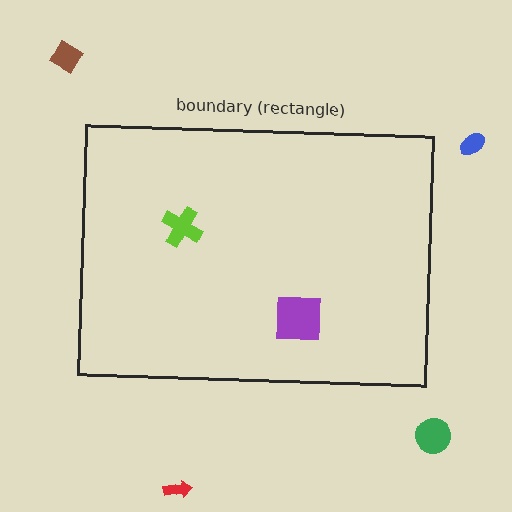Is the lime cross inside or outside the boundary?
Inside.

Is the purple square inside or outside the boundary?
Inside.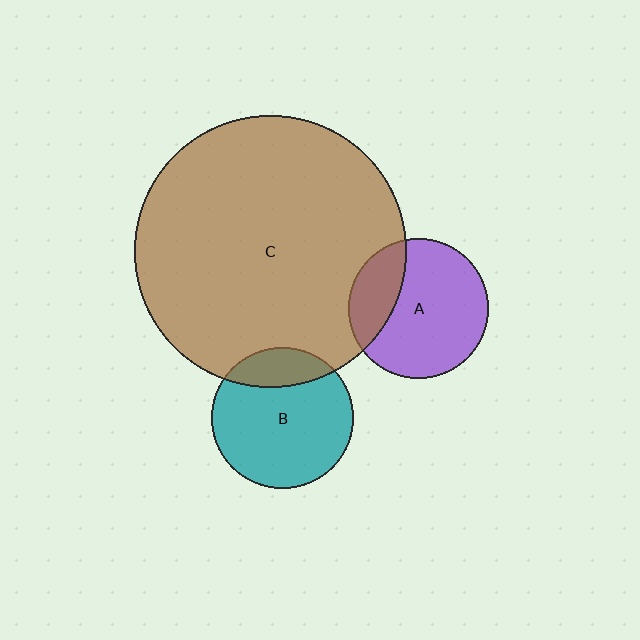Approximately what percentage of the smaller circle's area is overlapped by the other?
Approximately 20%.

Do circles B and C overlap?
Yes.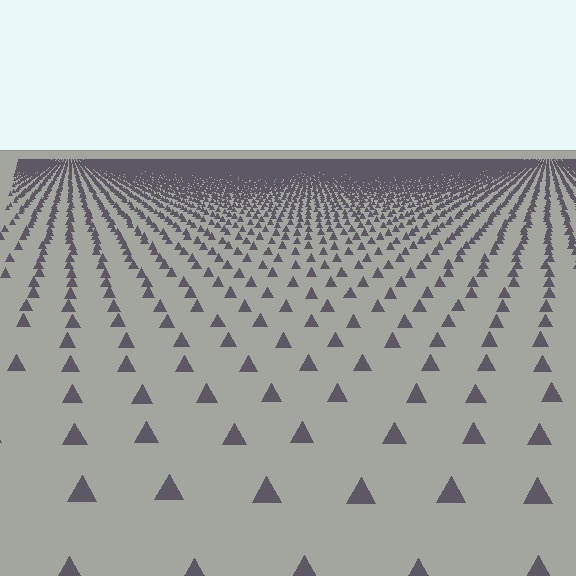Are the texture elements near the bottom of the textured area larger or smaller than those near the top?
Larger. Near the bottom, elements are closer to the viewer and appear at a bigger on-screen size.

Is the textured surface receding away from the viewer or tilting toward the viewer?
The surface is receding away from the viewer. Texture elements get smaller and denser toward the top.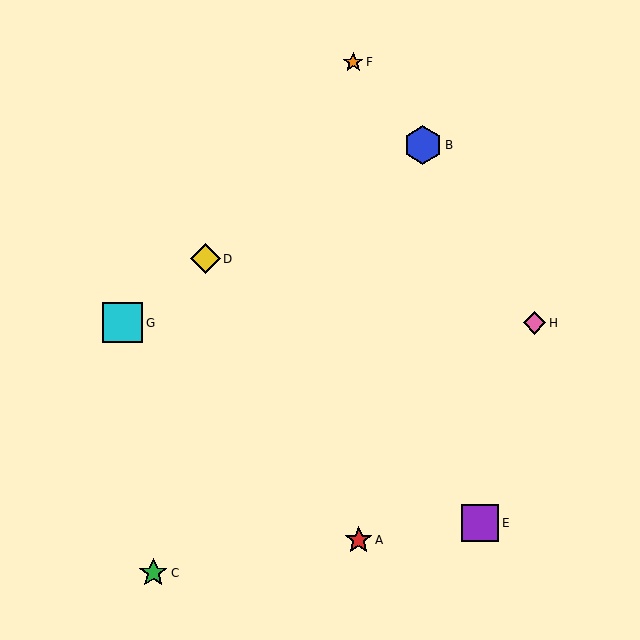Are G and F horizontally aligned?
No, G is at y≈323 and F is at y≈62.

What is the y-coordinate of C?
Object C is at y≈573.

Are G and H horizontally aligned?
Yes, both are at y≈323.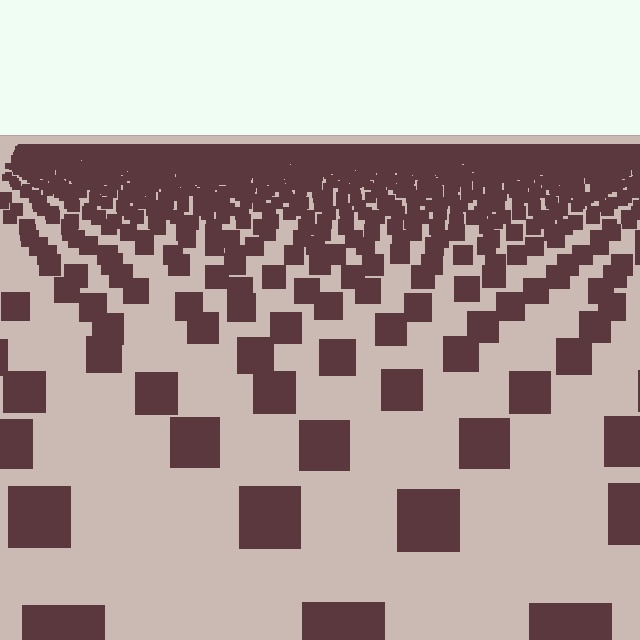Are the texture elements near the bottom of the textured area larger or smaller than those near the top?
Larger. Near the bottom, elements are closer to the viewer and appear at a bigger on-screen size.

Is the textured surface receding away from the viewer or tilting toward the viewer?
The surface is receding away from the viewer. Texture elements get smaller and denser toward the top.